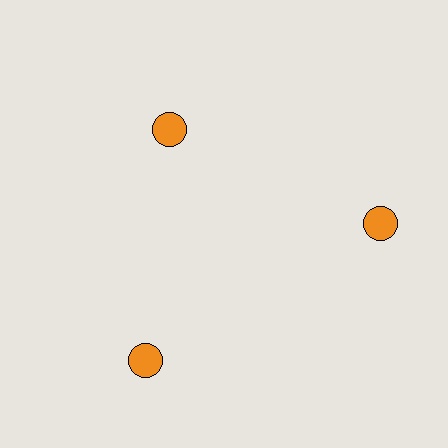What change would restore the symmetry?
The symmetry would be restored by moving it outward, back onto the ring so that all 3 circles sit at equal angles and equal distance from the center.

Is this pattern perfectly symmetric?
No. The 3 orange circles are arranged in a ring, but one element near the 11 o'clock position is pulled inward toward the center, breaking the 3-fold rotational symmetry.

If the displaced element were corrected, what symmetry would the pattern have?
It would have 3-fold rotational symmetry — the pattern would map onto itself every 120 degrees.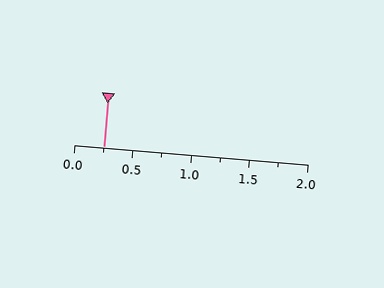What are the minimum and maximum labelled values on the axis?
The axis runs from 0.0 to 2.0.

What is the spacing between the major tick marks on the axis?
The major ticks are spaced 0.5 apart.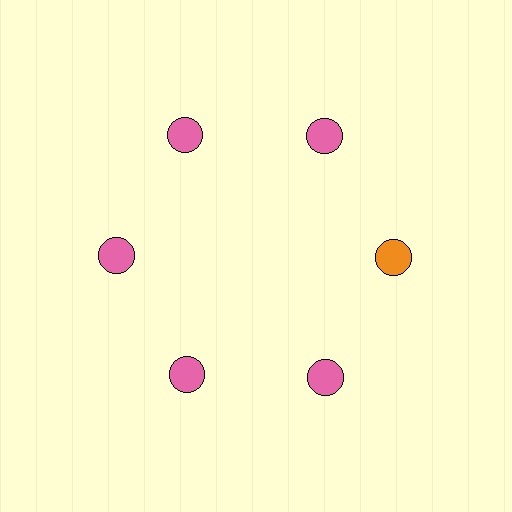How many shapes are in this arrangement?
There are 6 shapes arranged in a ring pattern.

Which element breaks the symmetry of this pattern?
The orange circle at roughly the 3 o'clock position breaks the symmetry. All other shapes are pink circles.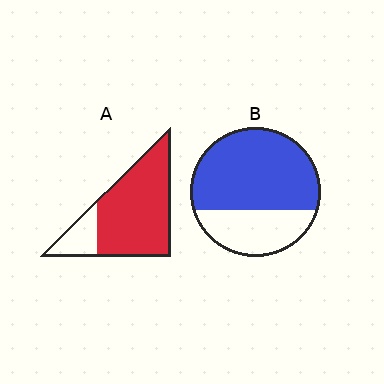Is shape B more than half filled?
Yes.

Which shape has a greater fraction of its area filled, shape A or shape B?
Shape A.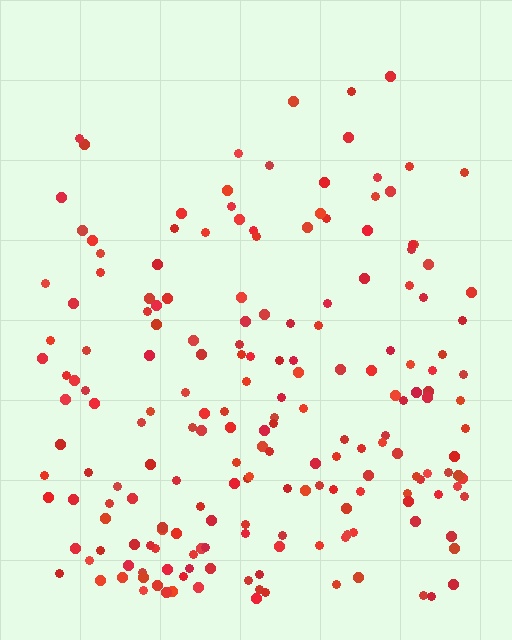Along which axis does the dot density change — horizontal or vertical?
Vertical.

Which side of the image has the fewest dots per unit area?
The top.